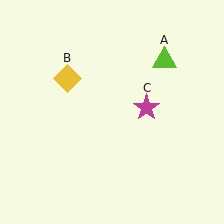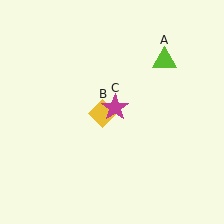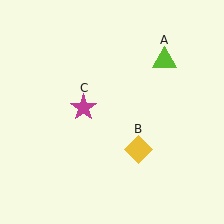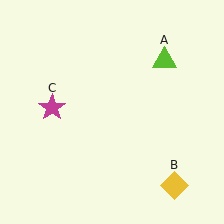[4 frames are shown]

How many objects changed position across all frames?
2 objects changed position: yellow diamond (object B), magenta star (object C).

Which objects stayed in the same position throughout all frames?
Lime triangle (object A) remained stationary.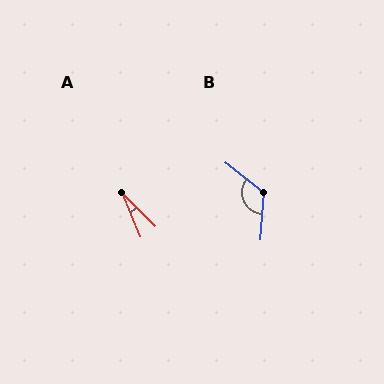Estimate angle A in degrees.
Approximately 22 degrees.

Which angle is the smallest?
A, at approximately 22 degrees.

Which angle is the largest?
B, at approximately 124 degrees.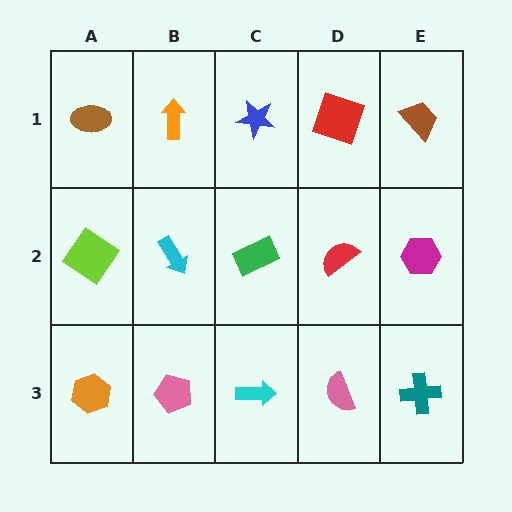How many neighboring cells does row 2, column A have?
3.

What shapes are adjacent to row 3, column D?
A red semicircle (row 2, column D), a cyan arrow (row 3, column C), a teal cross (row 3, column E).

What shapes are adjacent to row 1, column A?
A lime diamond (row 2, column A), an orange arrow (row 1, column B).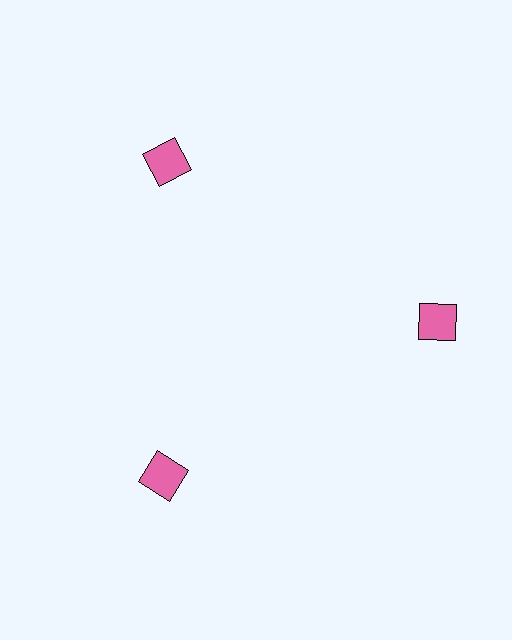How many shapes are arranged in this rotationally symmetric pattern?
There are 3 shapes, arranged in 3 groups of 1.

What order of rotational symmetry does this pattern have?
This pattern has 3-fold rotational symmetry.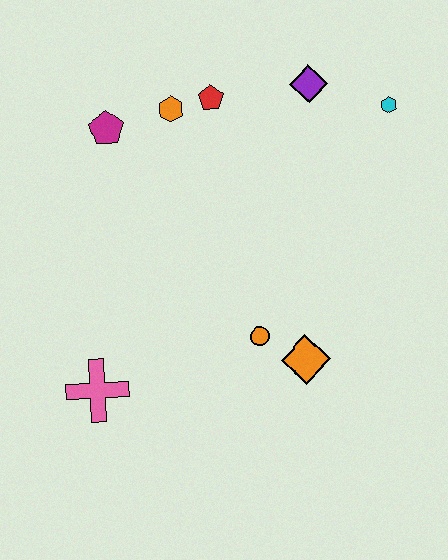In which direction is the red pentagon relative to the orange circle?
The red pentagon is above the orange circle.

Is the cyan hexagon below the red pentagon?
Yes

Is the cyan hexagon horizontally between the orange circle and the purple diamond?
No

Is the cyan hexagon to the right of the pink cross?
Yes